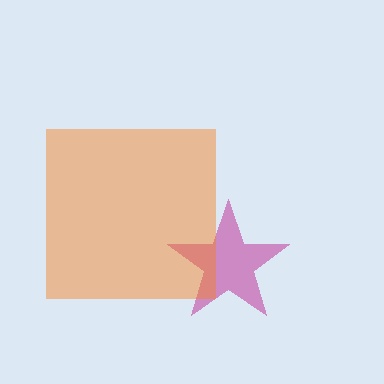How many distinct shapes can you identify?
There are 2 distinct shapes: a magenta star, an orange square.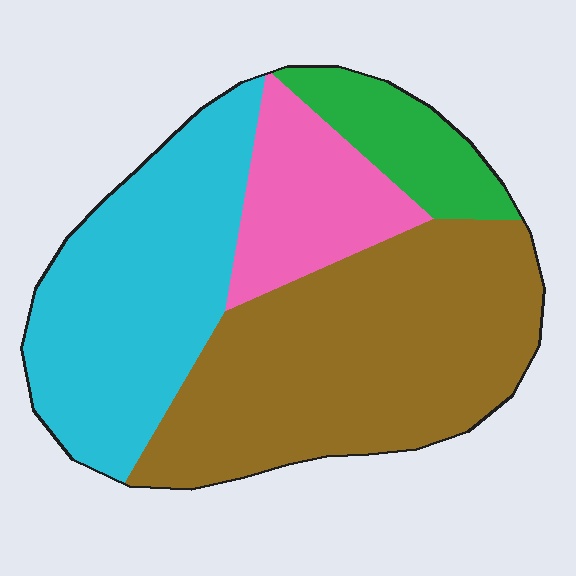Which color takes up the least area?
Green, at roughly 10%.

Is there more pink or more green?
Pink.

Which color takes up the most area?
Brown, at roughly 45%.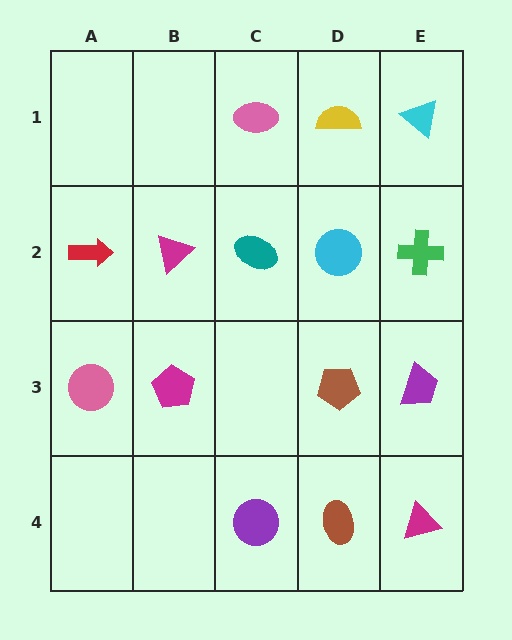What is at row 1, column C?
A pink ellipse.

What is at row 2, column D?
A cyan circle.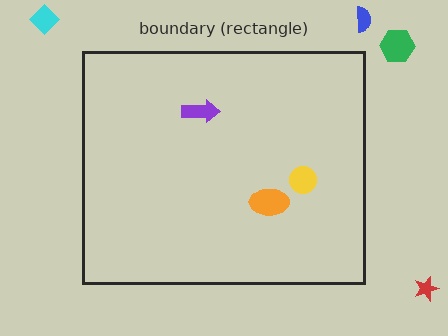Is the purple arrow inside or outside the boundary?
Inside.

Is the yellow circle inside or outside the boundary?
Inside.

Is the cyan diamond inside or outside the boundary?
Outside.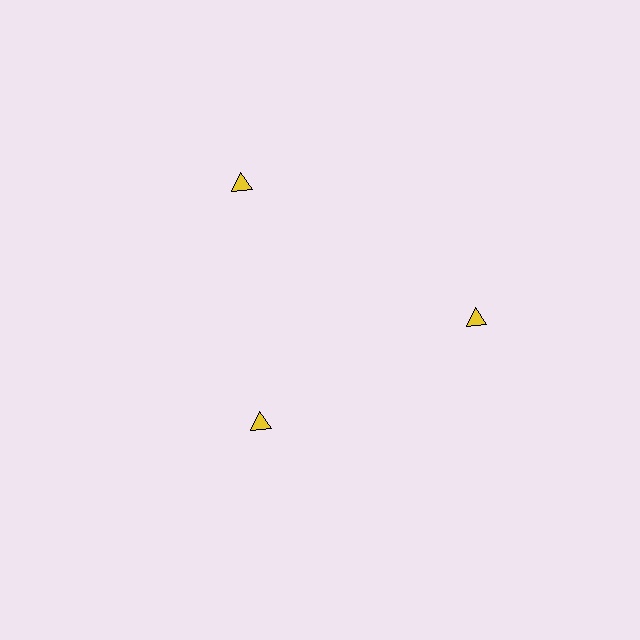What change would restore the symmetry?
The symmetry would be restored by moving it outward, back onto the ring so that all 3 triangles sit at equal angles and equal distance from the center.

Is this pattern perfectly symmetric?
No. The 3 yellow triangles are arranged in a ring, but one element near the 7 o'clock position is pulled inward toward the center, breaking the 3-fold rotational symmetry.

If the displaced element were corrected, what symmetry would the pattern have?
It would have 3-fold rotational symmetry — the pattern would map onto itself every 120 degrees.